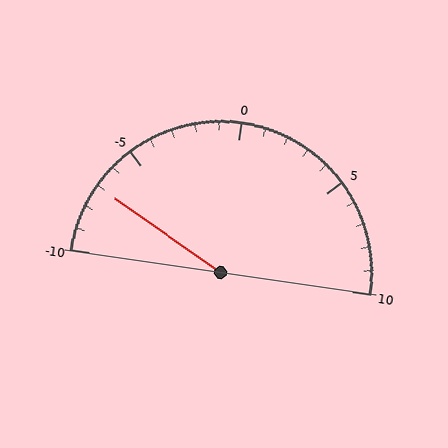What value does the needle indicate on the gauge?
The needle indicates approximately -7.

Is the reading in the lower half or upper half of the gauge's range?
The reading is in the lower half of the range (-10 to 10).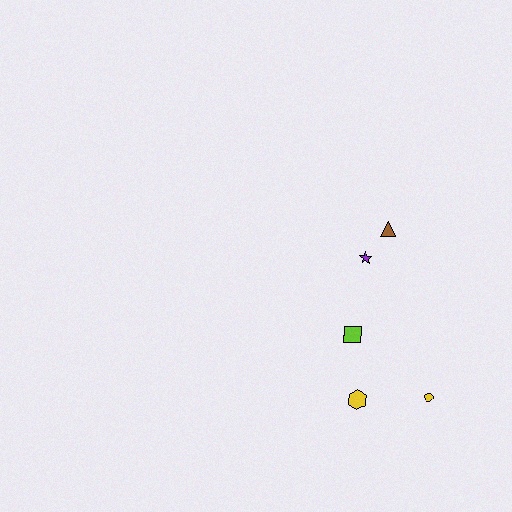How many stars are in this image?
There is 1 star.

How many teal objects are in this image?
There are no teal objects.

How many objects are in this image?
There are 5 objects.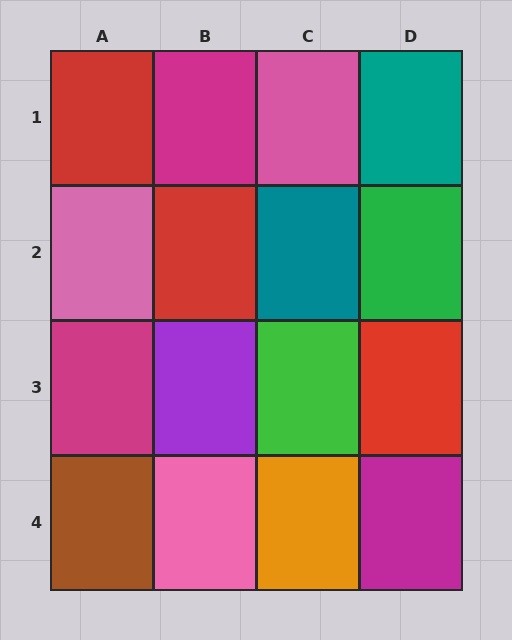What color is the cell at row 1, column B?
Magenta.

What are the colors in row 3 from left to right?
Magenta, purple, green, red.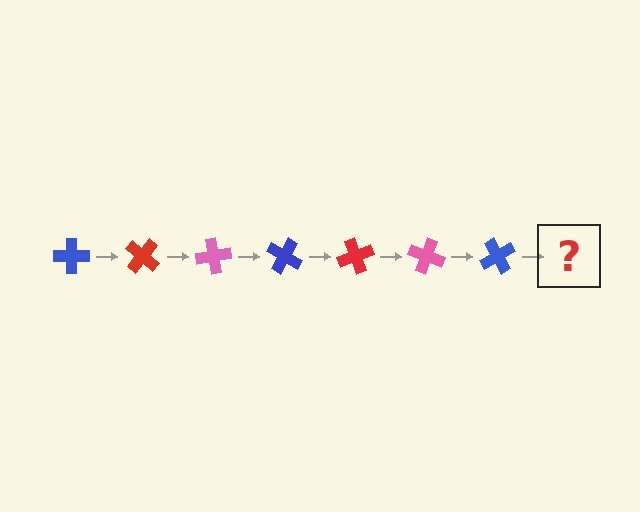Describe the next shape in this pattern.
It should be a red cross, rotated 280 degrees from the start.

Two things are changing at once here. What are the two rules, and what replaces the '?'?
The two rules are that it rotates 40 degrees each step and the color cycles through blue, red, and pink. The '?' should be a red cross, rotated 280 degrees from the start.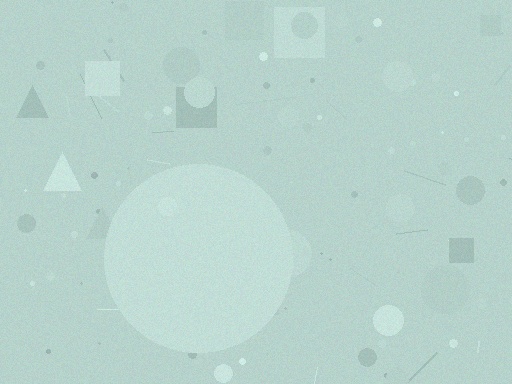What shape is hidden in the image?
A circle is hidden in the image.